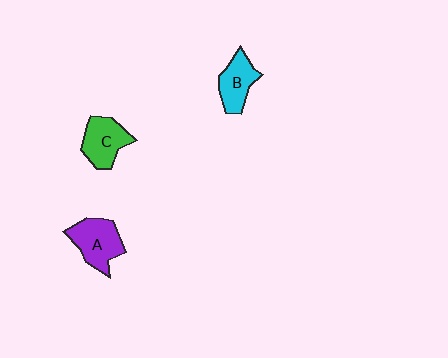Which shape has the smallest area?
Shape B (cyan).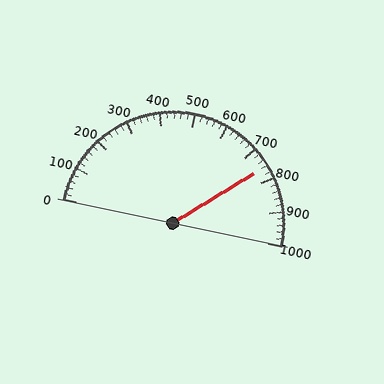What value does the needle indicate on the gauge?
The needle indicates approximately 760.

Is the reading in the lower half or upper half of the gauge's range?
The reading is in the upper half of the range (0 to 1000).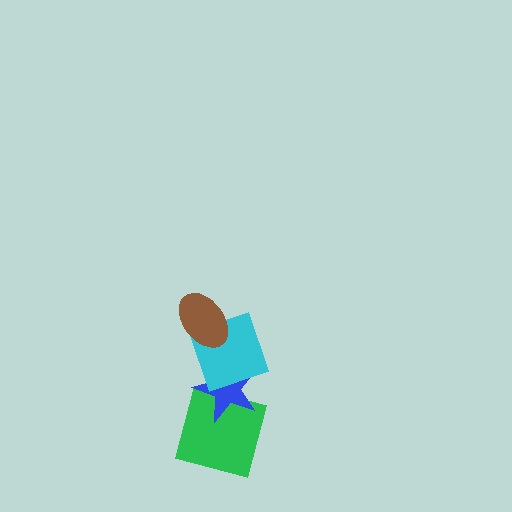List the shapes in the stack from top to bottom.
From top to bottom: the brown ellipse, the cyan square, the blue star, the green square.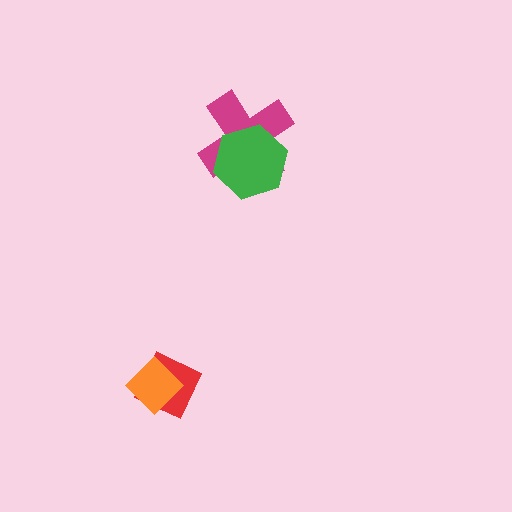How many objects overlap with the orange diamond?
1 object overlaps with the orange diamond.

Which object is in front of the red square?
The orange diamond is in front of the red square.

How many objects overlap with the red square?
1 object overlaps with the red square.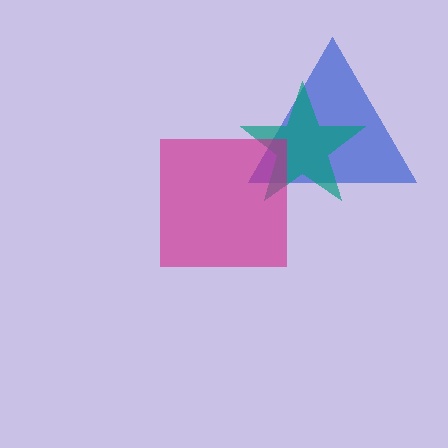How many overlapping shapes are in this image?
There are 3 overlapping shapes in the image.